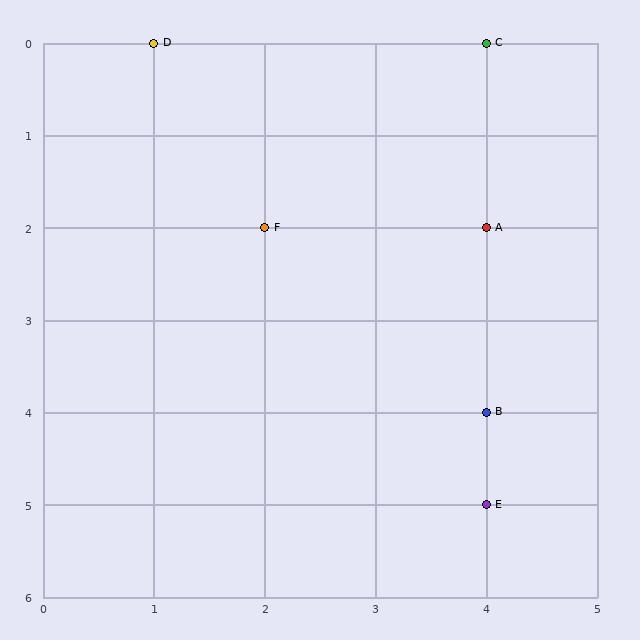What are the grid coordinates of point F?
Point F is at grid coordinates (2, 2).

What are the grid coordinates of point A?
Point A is at grid coordinates (4, 2).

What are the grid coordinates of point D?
Point D is at grid coordinates (1, 0).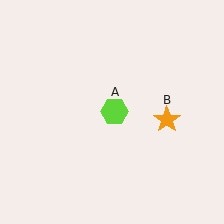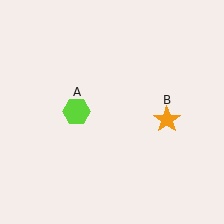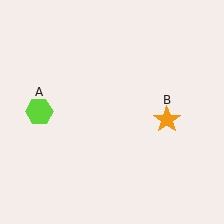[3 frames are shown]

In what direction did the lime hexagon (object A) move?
The lime hexagon (object A) moved left.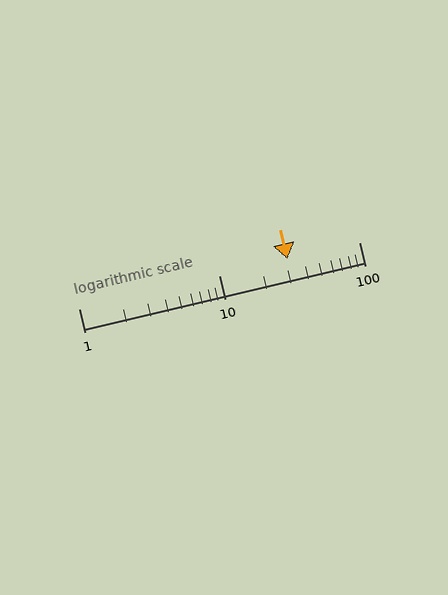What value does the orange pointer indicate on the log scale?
The pointer indicates approximately 31.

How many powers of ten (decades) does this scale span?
The scale spans 2 decades, from 1 to 100.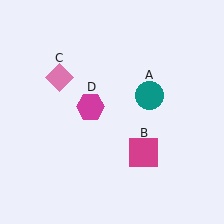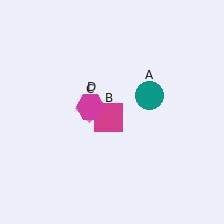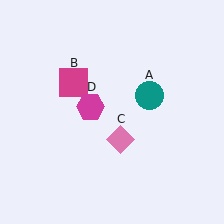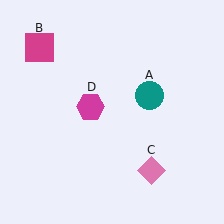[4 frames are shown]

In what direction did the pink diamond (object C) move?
The pink diamond (object C) moved down and to the right.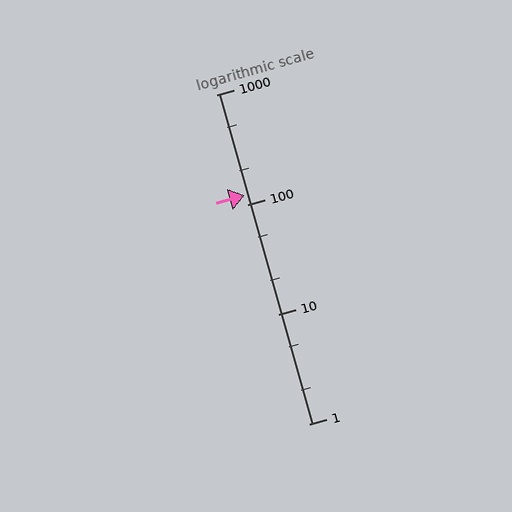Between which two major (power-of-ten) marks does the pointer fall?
The pointer is between 100 and 1000.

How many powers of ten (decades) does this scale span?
The scale spans 3 decades, from 1 to 1000.